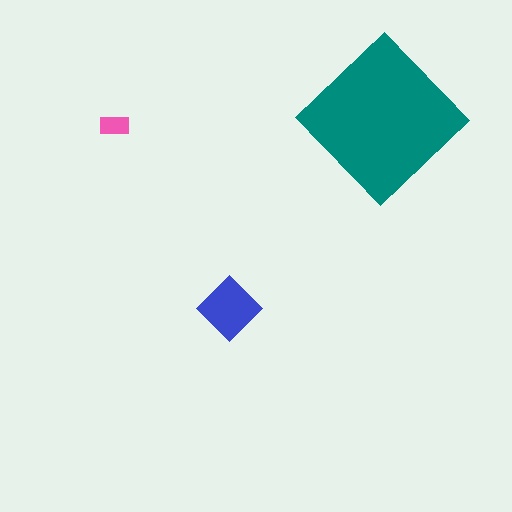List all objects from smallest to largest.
The pink rectangle, the blue diamond, the teal diamond.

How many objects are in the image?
There are 3 objects in the image.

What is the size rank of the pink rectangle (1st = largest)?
3rd.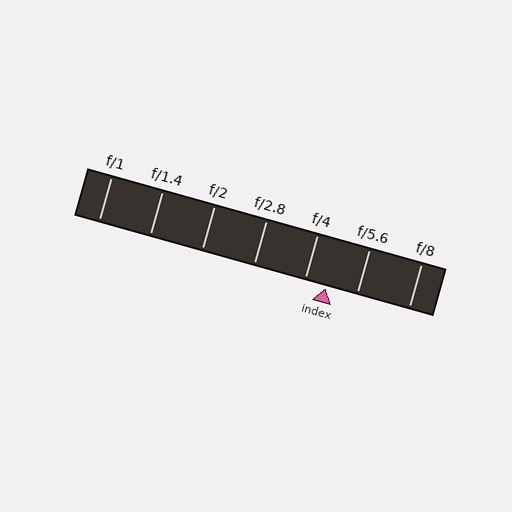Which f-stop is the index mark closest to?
The index mark is closest to f/4.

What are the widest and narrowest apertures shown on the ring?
The widest aperture shown is f/1 and the narrowest is f/8.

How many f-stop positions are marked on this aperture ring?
There are 7 f-stop positions marked.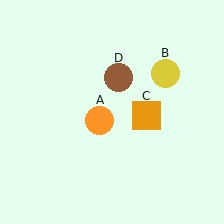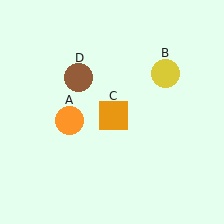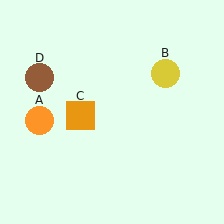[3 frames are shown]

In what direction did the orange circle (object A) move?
The orange circle (object A) moved left.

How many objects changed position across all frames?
3 objects changed position: orange circle (object A), orange square (object C), brown circle (object D).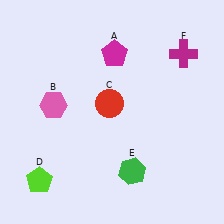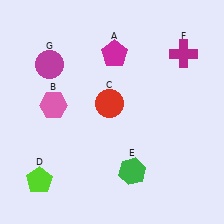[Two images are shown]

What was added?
A magenta circle (G) was added in Image 2.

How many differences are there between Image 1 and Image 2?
There is 1 difference between the two images.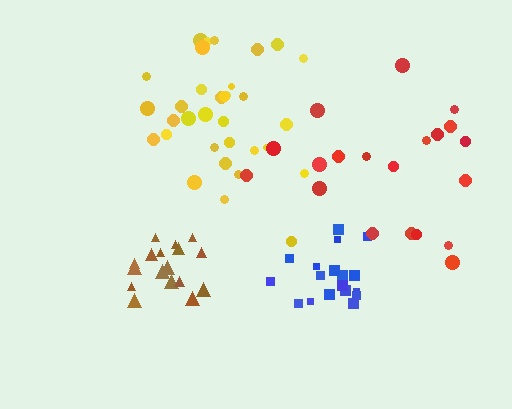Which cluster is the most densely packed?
Brown.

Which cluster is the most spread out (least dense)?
Red.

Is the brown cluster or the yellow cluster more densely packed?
Brown.